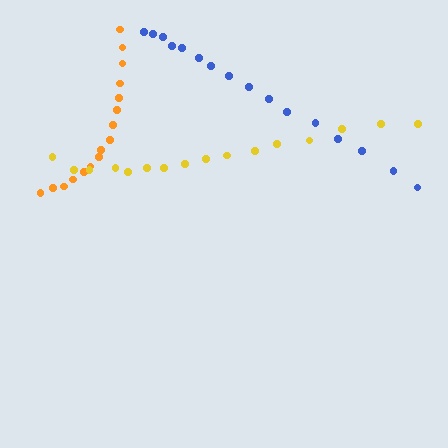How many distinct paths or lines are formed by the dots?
There are 3 distinct paths.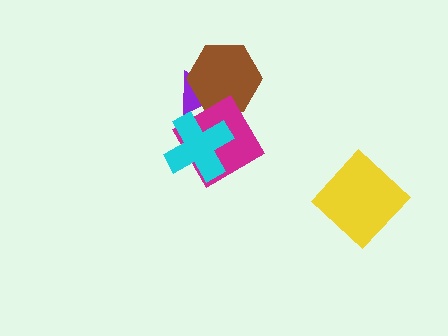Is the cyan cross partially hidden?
No, no other shape covers it.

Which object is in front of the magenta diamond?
The cyan cross is in front of the magenta diamond.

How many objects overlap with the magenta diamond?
3 objects overlap with the magenta diamond.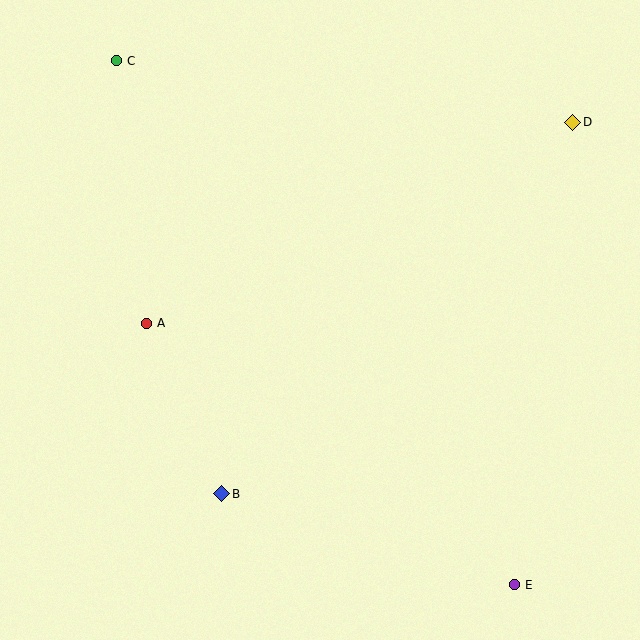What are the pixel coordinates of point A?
Point A is at (147, 323).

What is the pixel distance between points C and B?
The distance between C and B is 446 pixels.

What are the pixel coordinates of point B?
Point B is at (222, 494).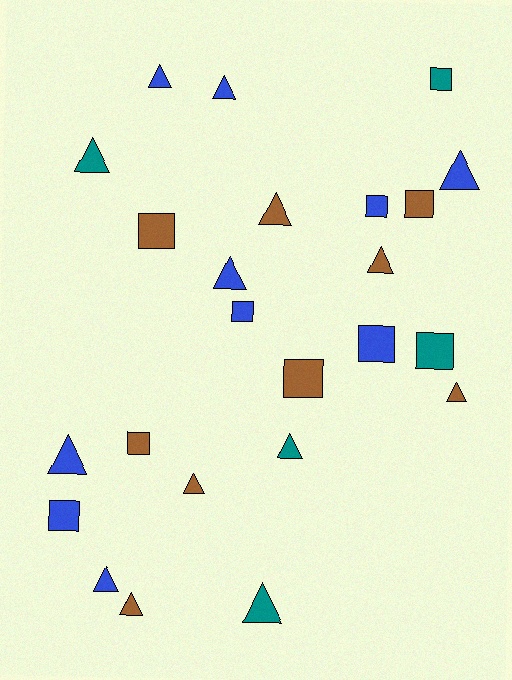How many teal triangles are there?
There are 3 teal triangles.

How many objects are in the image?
There are 24 objects.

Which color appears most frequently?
Blue, with 10 objects.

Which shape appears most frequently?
Triangle, with 14 objects.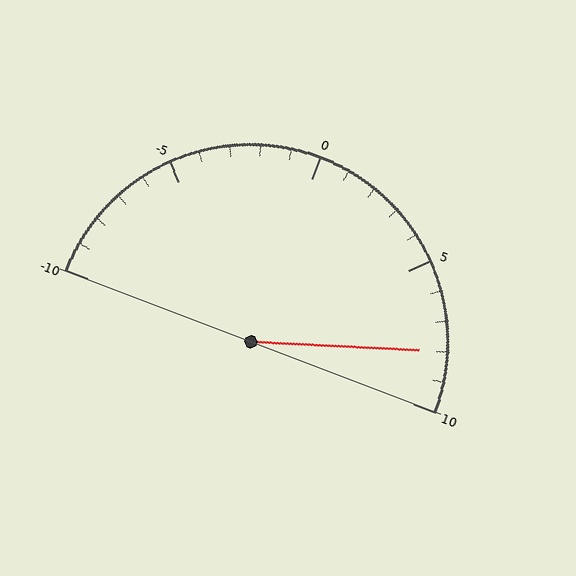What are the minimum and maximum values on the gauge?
The gauge ranges from -10 to 10.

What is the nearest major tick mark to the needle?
The nearest major tick mark is 10.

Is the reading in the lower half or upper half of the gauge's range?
The reading is in the upper half of the range (-10 to 10).